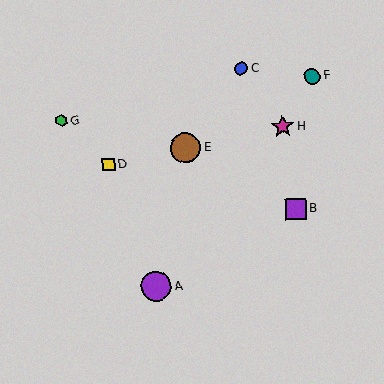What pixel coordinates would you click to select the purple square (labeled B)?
Click at (296, 209) to select the purple square B.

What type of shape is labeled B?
Shape B is a purple square.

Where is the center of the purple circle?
The center of the purple circle is at (156, 286).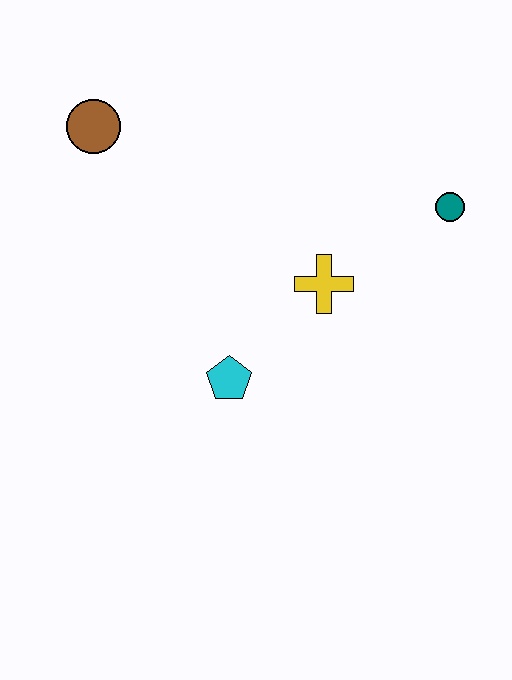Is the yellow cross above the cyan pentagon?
Yes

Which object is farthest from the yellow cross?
The brown circle is farthest from the yellow cross.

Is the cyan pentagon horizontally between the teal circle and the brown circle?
Yes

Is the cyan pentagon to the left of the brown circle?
No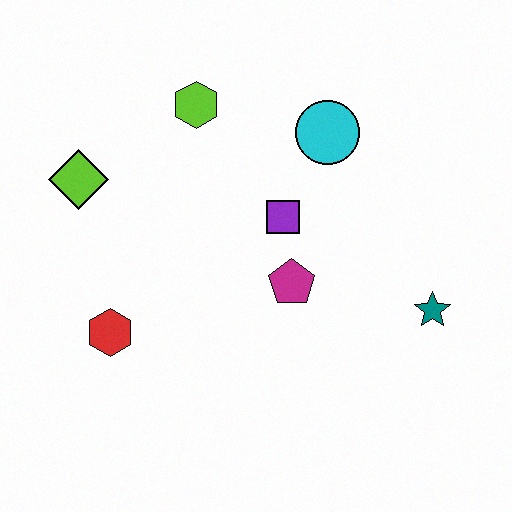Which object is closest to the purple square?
The magenta pentagon is closest to the purple square.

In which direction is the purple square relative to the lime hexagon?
The purple square is below the lime hexagon.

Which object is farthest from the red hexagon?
The teal star is farthest from the red hexagon.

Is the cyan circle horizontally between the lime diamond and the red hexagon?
No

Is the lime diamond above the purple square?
Yes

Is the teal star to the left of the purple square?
No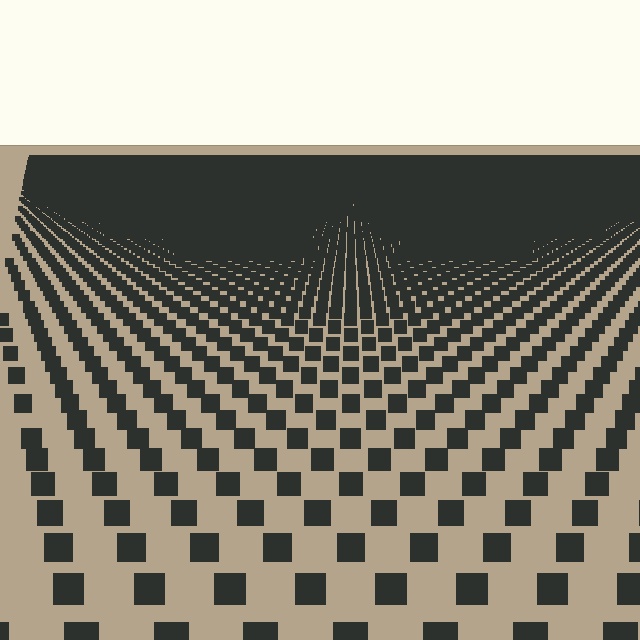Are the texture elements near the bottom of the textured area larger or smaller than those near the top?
Larger. Near the bottom, elements are closer to the viewer and appear at a bigger on-screen size.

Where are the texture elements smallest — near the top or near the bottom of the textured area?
Near the top.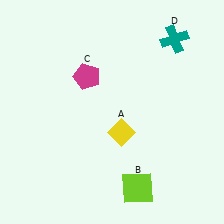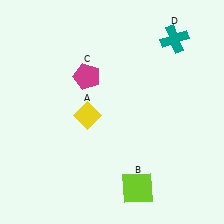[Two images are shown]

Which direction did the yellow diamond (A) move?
The yellow diamond (A) moved left.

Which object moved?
The yellow diamond (A) moved left.